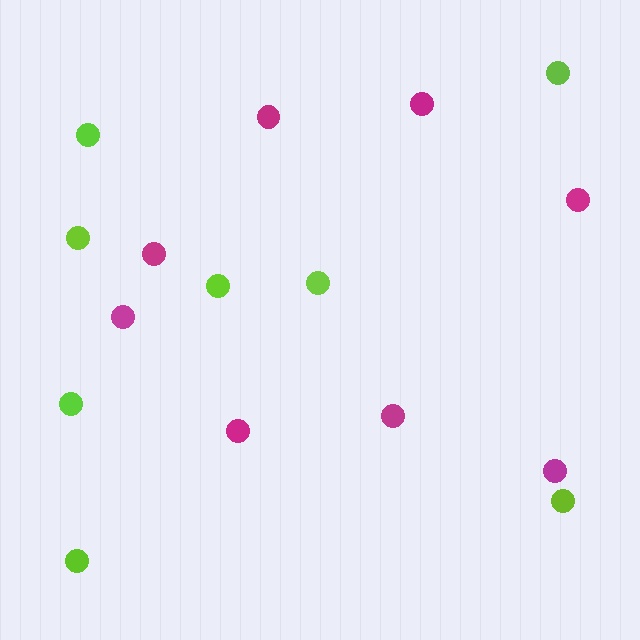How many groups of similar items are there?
There are 2 groups: one group of lime circles (8) and one group of magenta circles (8).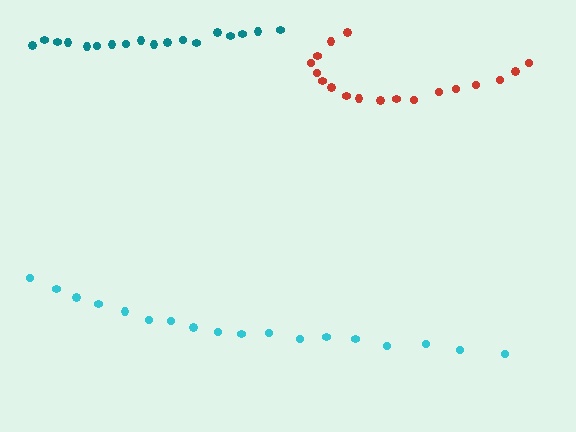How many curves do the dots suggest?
There are 3 distinct paths.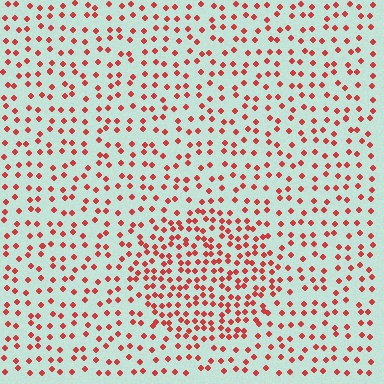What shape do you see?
I see a circle.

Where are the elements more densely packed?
The elements are more densely packed inside the circle boundary.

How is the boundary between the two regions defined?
The boundary is defined by a change in element density (approximately 1.9x ratio). All elements are the same color, size, and shape.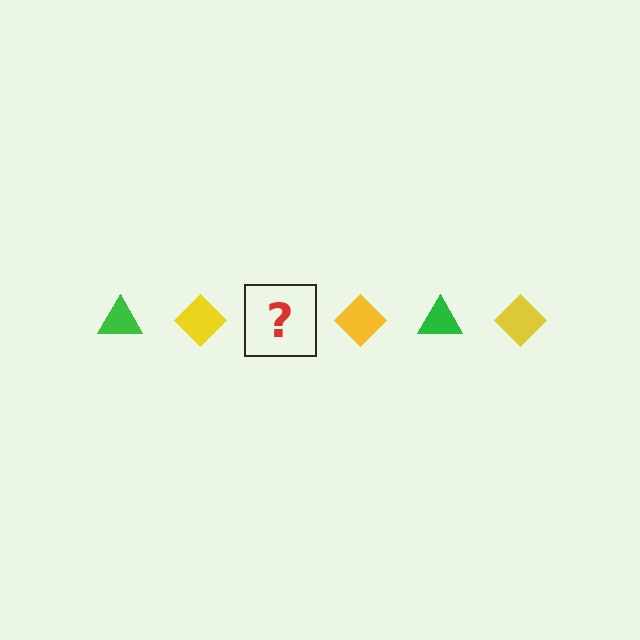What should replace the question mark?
The question mark should be replaced with a green triangle.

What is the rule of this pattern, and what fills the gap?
The rule is that the pattern alternates between green triangle and yellow diamond. The gap should be filled with a green triangle.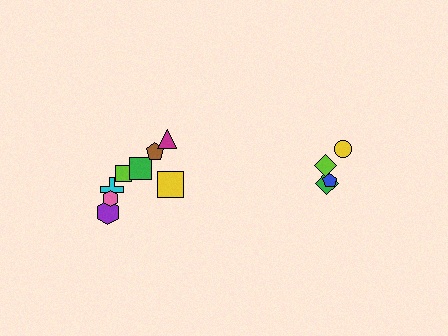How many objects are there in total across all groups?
There are 12 objects.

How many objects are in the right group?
There are 4 objects.